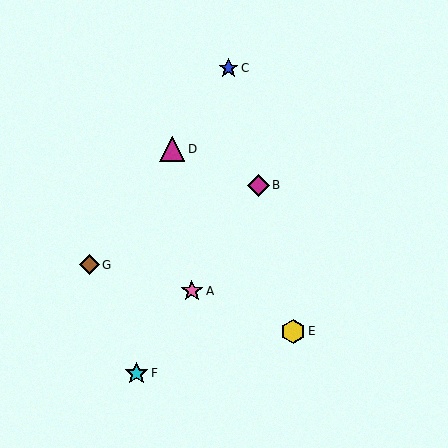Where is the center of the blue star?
The center of the blue star is at (228, 68).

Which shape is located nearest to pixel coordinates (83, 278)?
The brown diamond (labeled G) at (89, 265) is nearest to that location.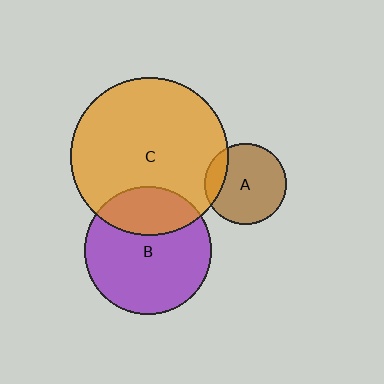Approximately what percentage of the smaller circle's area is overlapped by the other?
Approximately 15%.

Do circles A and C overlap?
Yes.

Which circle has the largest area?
Circle C (orange).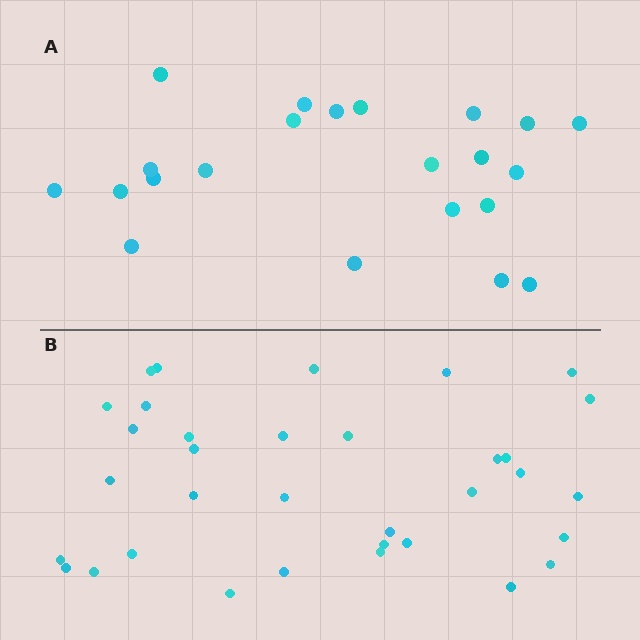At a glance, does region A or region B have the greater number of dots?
Region B (the bottom region) has more dots.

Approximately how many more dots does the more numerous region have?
Region B has roughly 12 or so more dots than region A.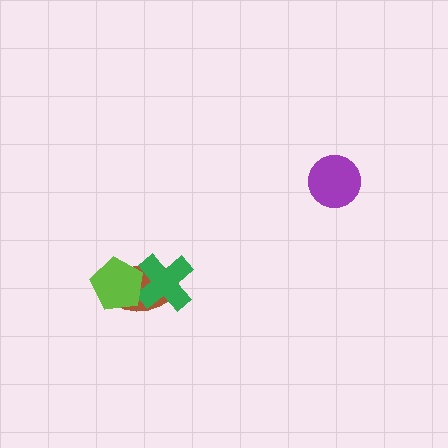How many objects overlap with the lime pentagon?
2 objects overlap with the lime pentagon.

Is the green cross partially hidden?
Yes, it is partially covered by another shape.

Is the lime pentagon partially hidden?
No, no other shape covers it.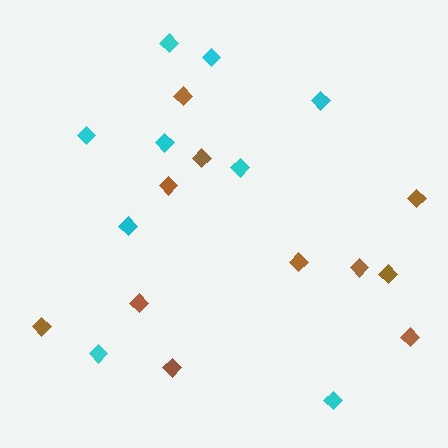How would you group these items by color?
There are 2 groups: one group of brown diamonds (11) and one group of cyan diamonds (9).